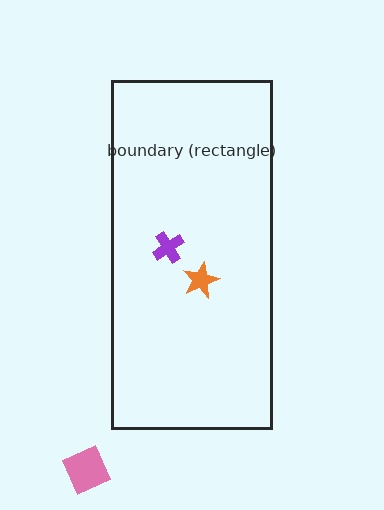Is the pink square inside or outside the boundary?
Outside.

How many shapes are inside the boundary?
2 inside, 1 outside.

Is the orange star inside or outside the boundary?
Inside.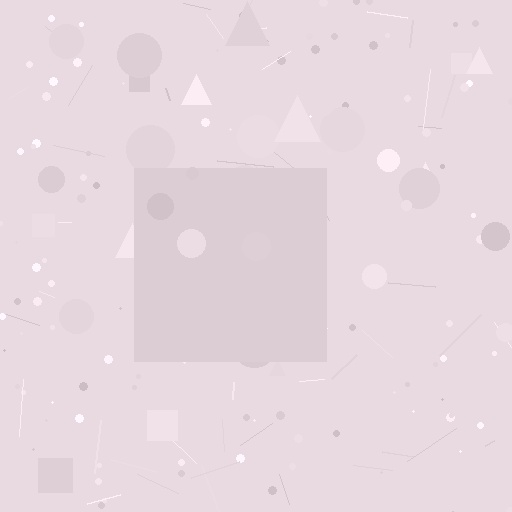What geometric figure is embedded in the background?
A square is embedded in the background.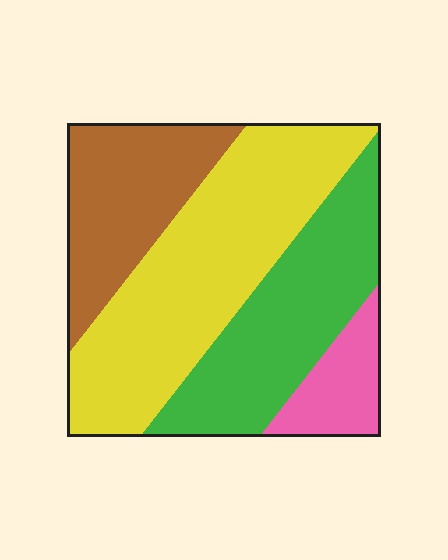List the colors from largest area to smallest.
From largest to smallest: yellow, green, brown, pink.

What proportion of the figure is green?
Green covers 28% of the figure.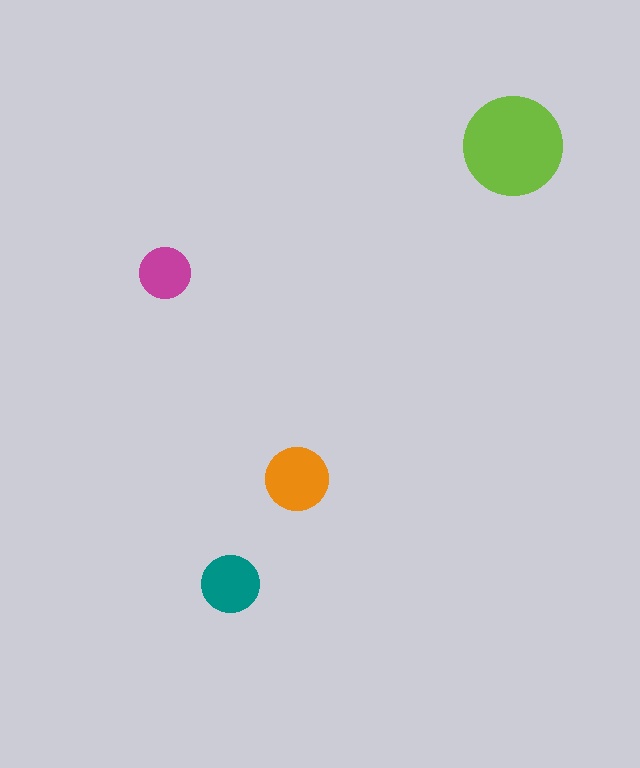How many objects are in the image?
There are 4 objects in the image.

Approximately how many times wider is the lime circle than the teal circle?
About 1.5 times wider.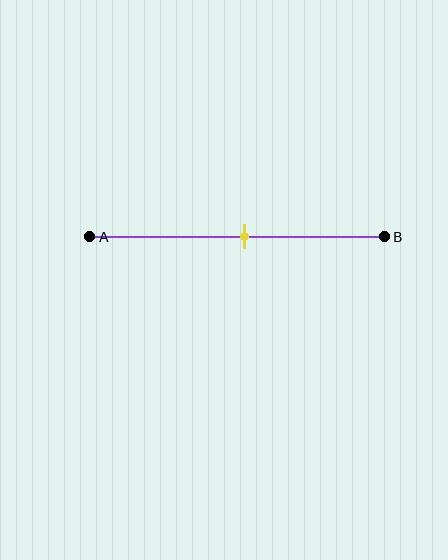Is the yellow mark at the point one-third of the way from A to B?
No, the mark is at about 55% from A, not at the 33% one-third point.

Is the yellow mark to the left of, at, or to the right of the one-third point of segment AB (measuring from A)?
The yellow mark is to the right of the one-third point of segment AB.